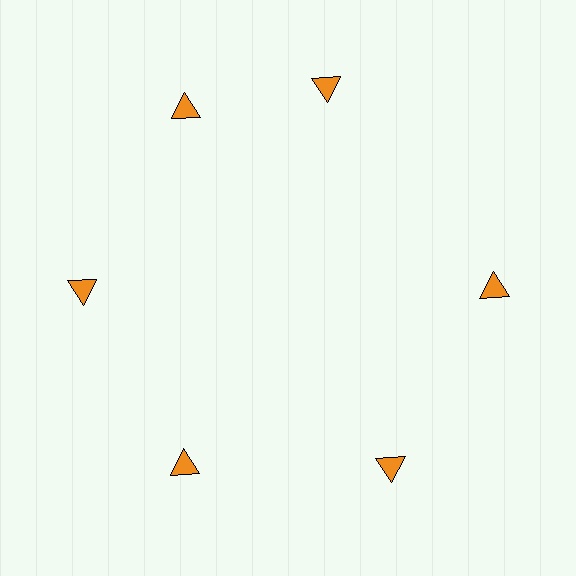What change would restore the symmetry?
The symmetry would be restored by rotating it back into even spacing with its neighbors so that all 6 triangles sit at equal angles and equal distance from the center.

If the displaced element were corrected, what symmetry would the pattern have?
It would have 6-fold rotational symmetry — the pattern would map onto itself every 60 degrees.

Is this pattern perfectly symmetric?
No. The 6 orange triangles are arranged in a ring, but one element near the 1 o'clock position is rotated out of alignment along the ring, breaking the 6-fold rotational symmetry.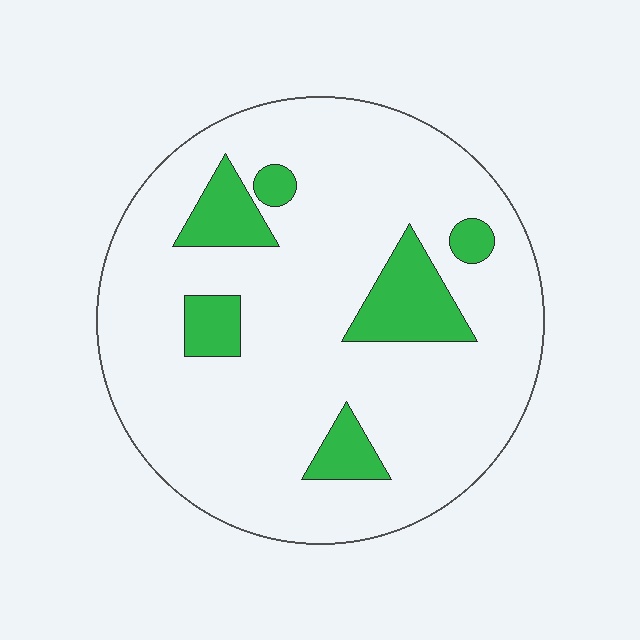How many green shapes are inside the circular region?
6.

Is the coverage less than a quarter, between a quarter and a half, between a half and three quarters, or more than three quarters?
Less than a quarter.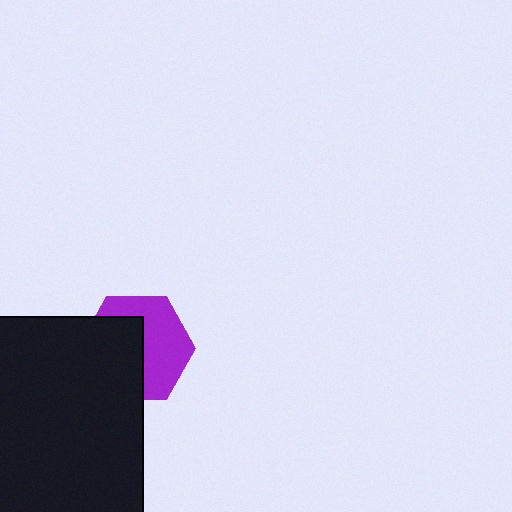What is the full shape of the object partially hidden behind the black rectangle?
The partially hidden object is a purple hexagon.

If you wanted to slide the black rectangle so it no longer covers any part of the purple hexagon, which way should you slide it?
Slide it left — that is the most direct way to separate the two shapes.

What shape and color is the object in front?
The object in front is a black rectangle.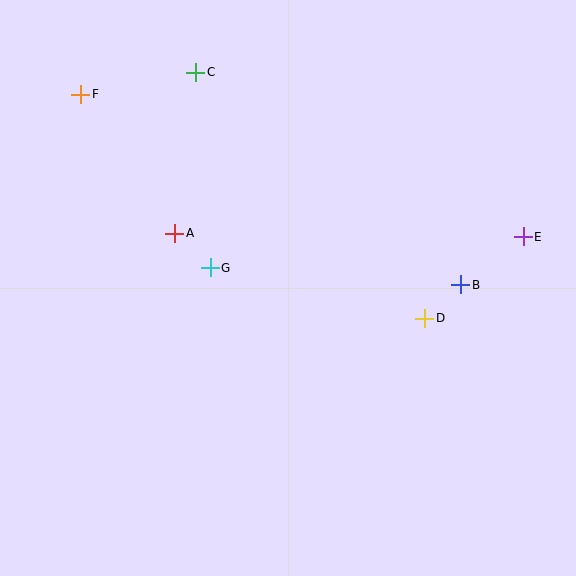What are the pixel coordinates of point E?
Point E is at (523, 237).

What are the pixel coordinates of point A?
Point A is at (175, 233).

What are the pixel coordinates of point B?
Point B is at (461, 285).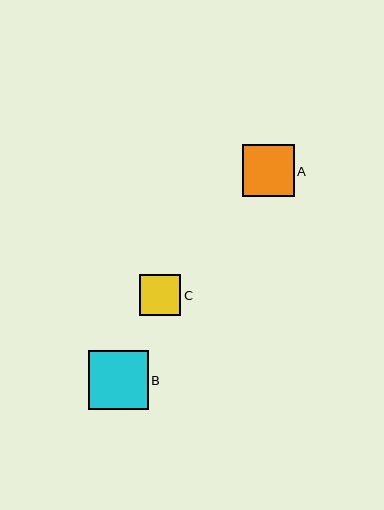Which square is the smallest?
Square C is the smallest with a size of approximately 41 pixels.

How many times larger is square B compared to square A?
Square B is approximately 1.1 times the size of square A.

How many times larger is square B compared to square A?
Square B is approximately 1.1 times the size of square A.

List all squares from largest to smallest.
From largest to smallest: B, A, C.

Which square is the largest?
Square B is the largest with a size of approximately 60 pixels.